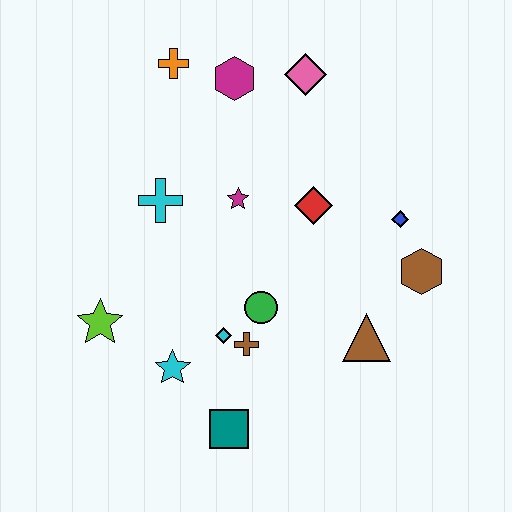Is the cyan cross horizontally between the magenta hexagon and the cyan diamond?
No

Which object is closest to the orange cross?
The magenta hexagon is closest to the orange cross.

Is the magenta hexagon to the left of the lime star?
No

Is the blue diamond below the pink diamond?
Yes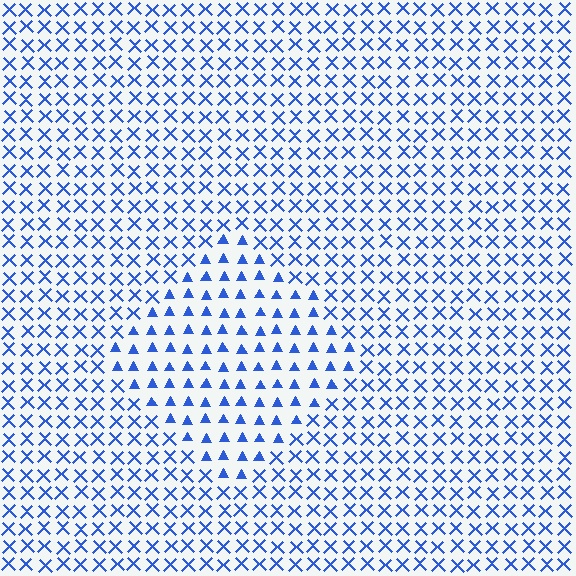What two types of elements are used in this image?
The image uses triangles inside the diamond region and X marks outside it.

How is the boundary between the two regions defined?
The boundary is defined by a change in element shape: triangles inside vs. X marks outside. All elements share the same color and spacing.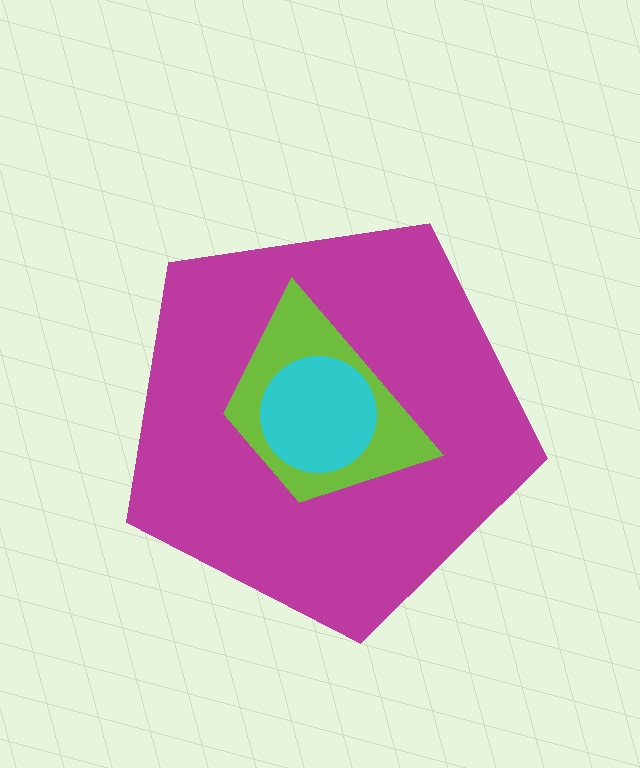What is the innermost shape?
The cyan circle.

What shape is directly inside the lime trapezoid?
The cyan circle.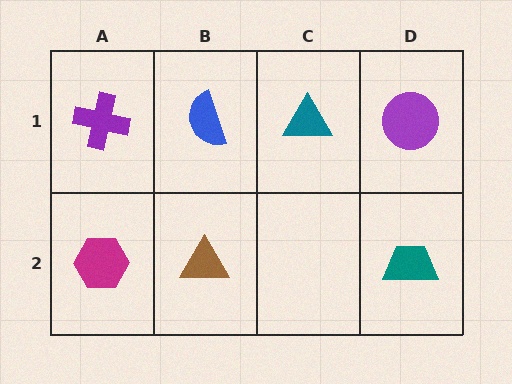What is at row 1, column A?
A purple cross.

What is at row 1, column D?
A purple circle.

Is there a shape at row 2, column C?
No, that cell is empty.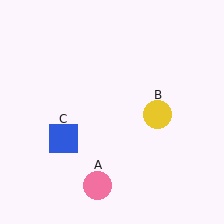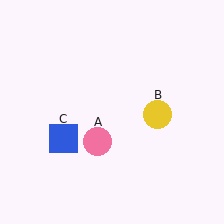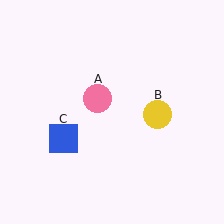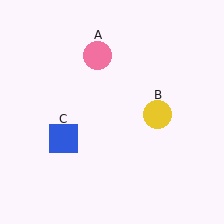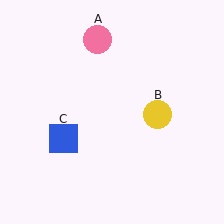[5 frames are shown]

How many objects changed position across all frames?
1 object changed position: pink circle (object A).